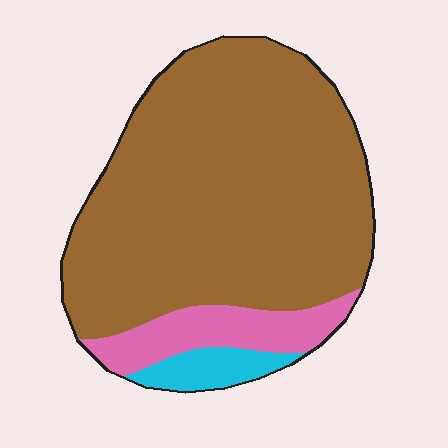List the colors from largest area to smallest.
From largest to smallest: brown, pink, cyan.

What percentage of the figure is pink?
Pink takes up less than a sixth of the figure.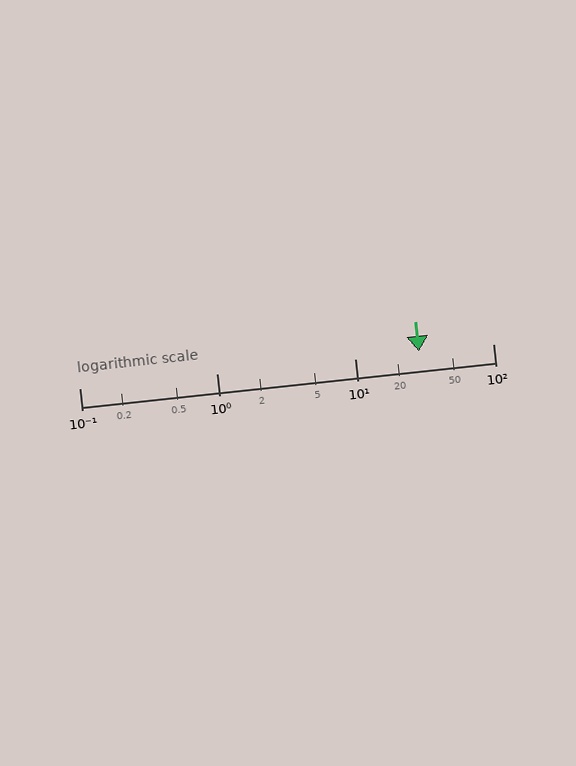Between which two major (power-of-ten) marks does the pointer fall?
The pointer is between 10 and 100.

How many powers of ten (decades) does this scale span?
The scale spans 3 decades, from 0.1 to 100.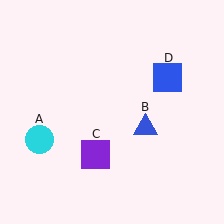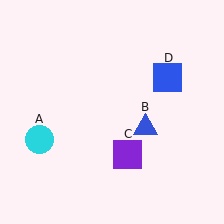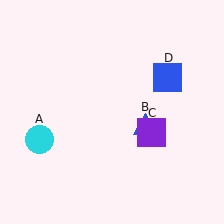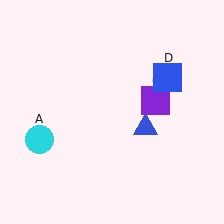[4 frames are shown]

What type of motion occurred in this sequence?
The purple square (object C) rotated counterclockwise around the center of the scene.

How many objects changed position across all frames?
1 object changed position: purple square (object C).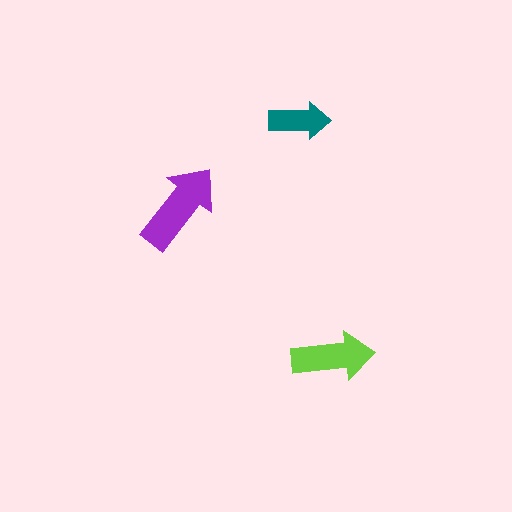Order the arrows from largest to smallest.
the purple one, the lime one, the teal one.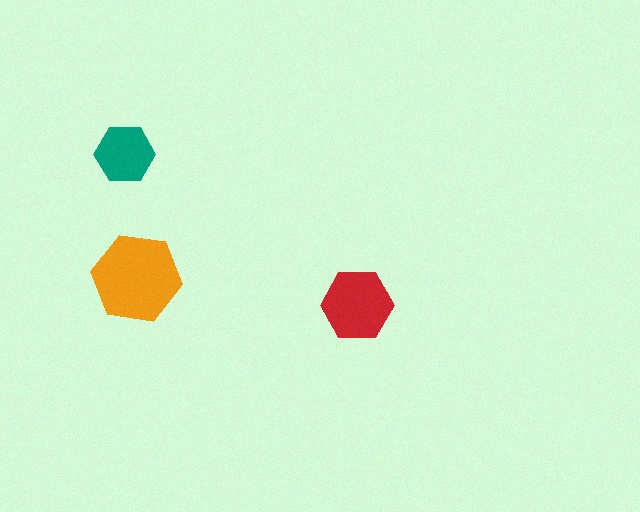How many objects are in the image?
There are 3 objects in the image.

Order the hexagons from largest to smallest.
the orange one, the red one, the teal one.